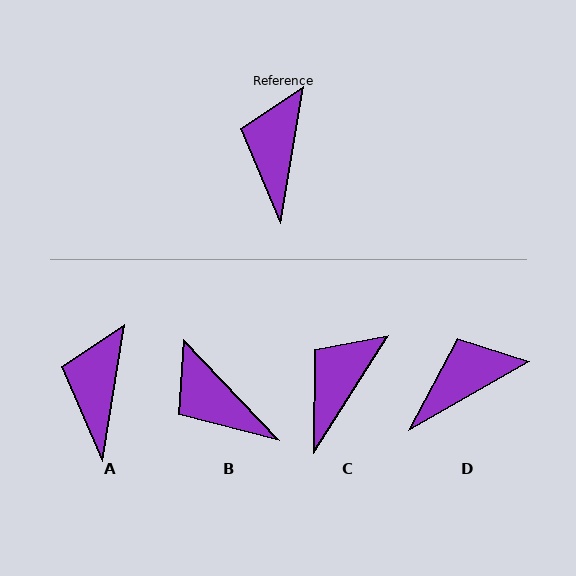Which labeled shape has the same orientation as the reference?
A.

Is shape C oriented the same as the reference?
No, it is off by about 24 degrees.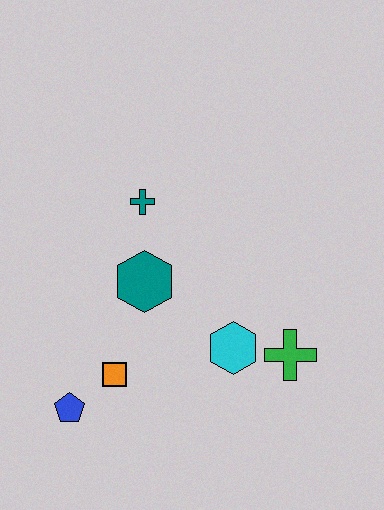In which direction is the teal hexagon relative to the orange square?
The teal hexagon is above the orange square.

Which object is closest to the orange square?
The blue pentagon is closest to the orange square.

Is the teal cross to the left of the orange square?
No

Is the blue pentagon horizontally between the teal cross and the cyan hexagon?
No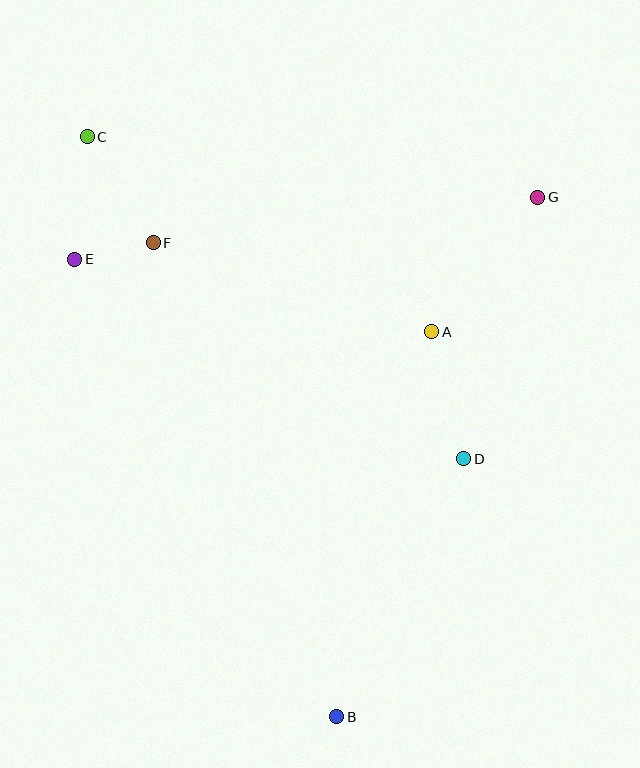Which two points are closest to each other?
Points E and F are closest to each other.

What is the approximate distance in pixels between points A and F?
The distance between A and F is approximately 292 pixels.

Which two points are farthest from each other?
Points B and C are farthest from each other.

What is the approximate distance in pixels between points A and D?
The distance between A and D is approximately 131 pixels.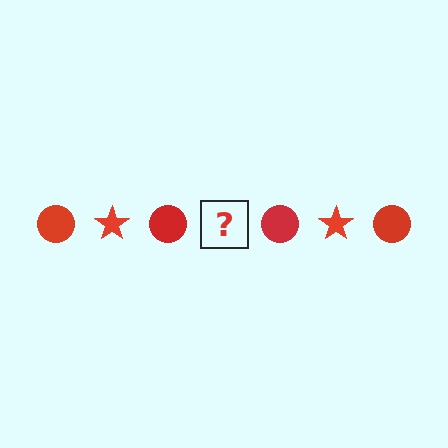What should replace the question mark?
The question mark should be replaced with a red star.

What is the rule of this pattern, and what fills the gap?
The rule is that the pattern cycles through circle, star shapes in red. The gap should be filled with a red star.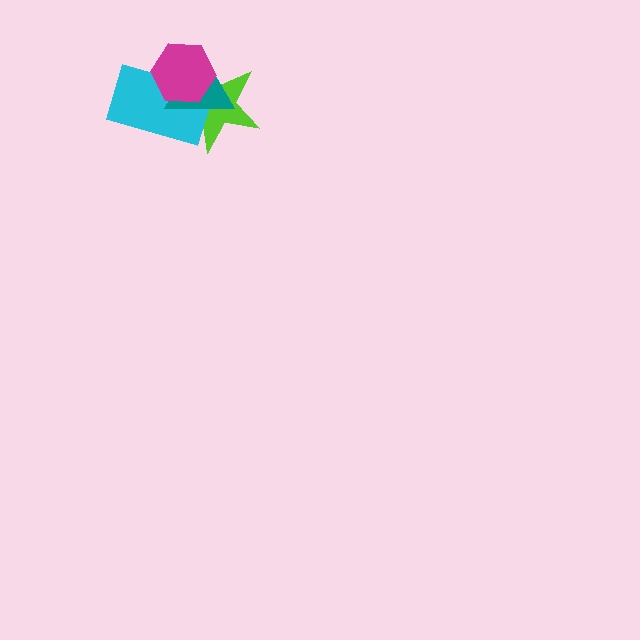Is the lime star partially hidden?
Yes, it is partially covered by another shape.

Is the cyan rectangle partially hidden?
Yes, it is partially covered by another shape.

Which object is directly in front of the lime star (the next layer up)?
The cyan rectangle is directly in front of the lime star.